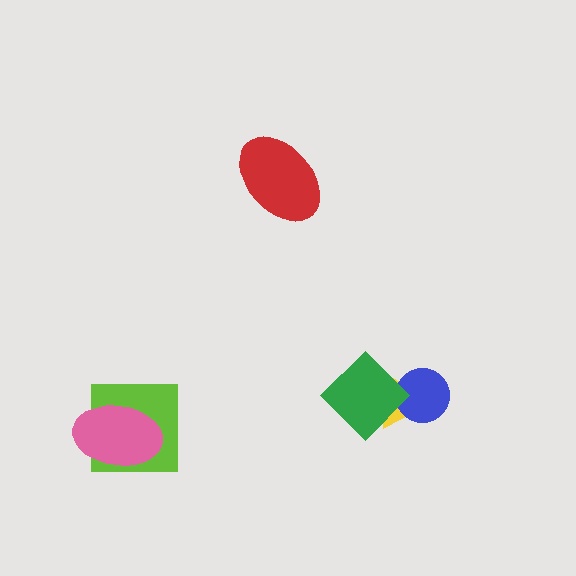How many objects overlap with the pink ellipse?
1 object overlaps with the pink ellipse.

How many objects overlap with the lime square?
1 object overlaps with the lime square.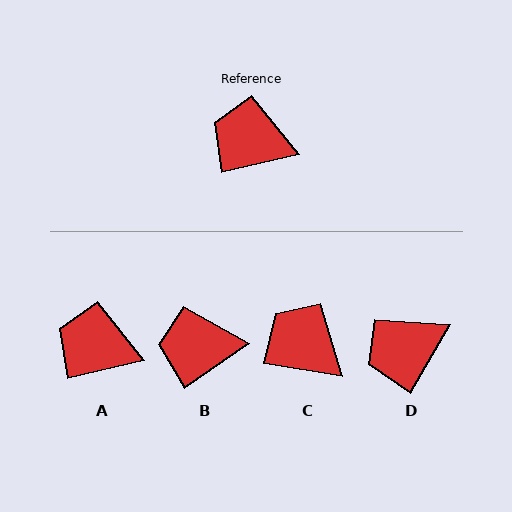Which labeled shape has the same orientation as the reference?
A.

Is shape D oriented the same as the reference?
No, it is off by about 47 degrees.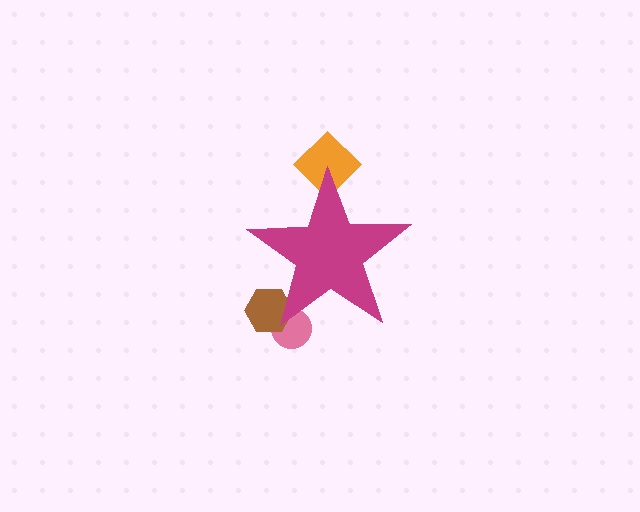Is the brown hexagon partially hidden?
Yes, the brown hexagon is partially hidden behind the magenta star.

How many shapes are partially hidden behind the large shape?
3 shapes are partially hidden.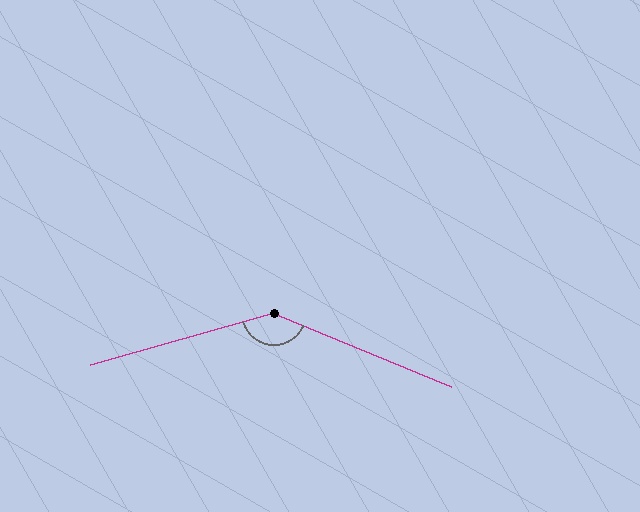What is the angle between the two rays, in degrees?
Approximately 142 degrees.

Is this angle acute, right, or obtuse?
It is obtuse.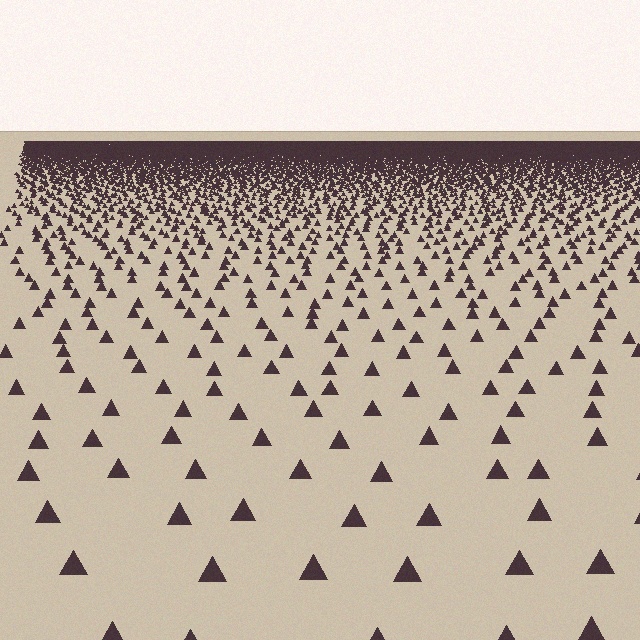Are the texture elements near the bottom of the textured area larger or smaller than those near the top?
Larger. Near the bottom, elements are closer to the viewer and appear at a bigger on-screen size.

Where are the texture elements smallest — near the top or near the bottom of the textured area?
Near the top.